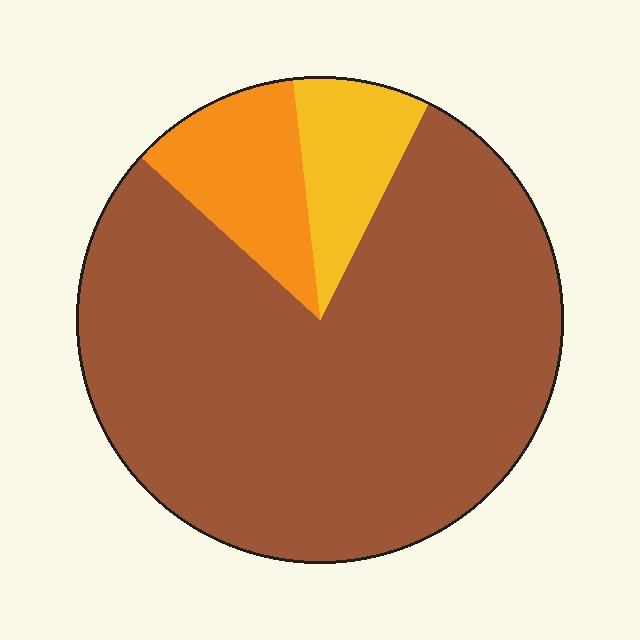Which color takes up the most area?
Brown, at roughly 80%.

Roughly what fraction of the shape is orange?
Orange covers roughly 10% of the shape.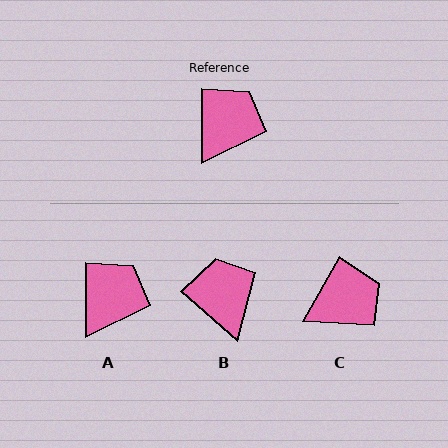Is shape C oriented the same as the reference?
No, it is off by about 29 degrees.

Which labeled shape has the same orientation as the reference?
A.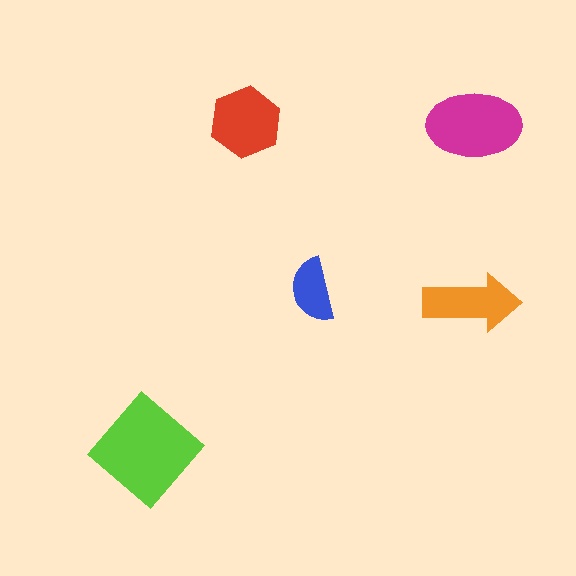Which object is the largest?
The lime diamond.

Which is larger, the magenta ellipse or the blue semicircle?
The magenta ellipse.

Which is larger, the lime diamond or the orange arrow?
The lime diamond.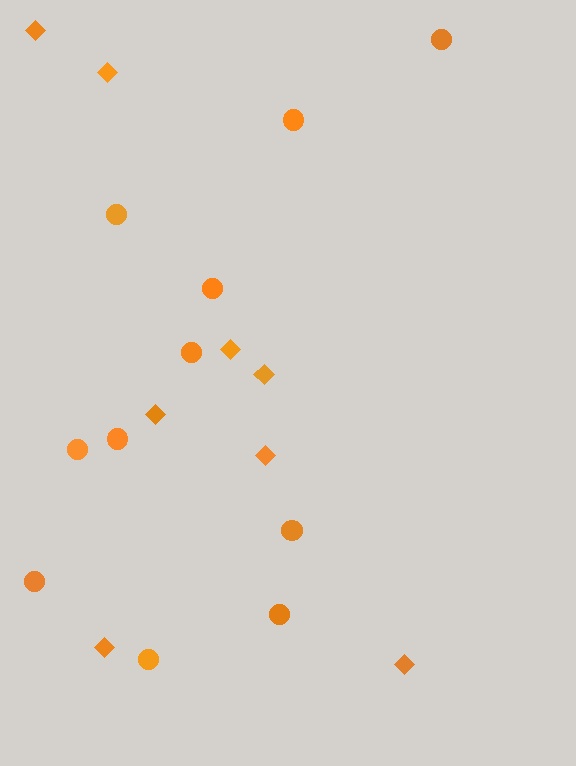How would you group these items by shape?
There are 2 groups: one group of diamonds (8) and one group of circles (11).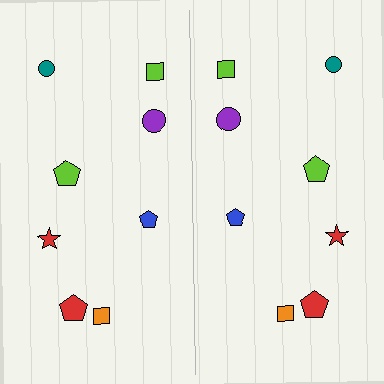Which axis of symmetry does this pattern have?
The pattern has a vertical axis of symmetry running through the center of the image.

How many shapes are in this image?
There are 16 shapes in this image.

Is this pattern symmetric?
Yes, this pattern has bilateral (reflection) symmetry.